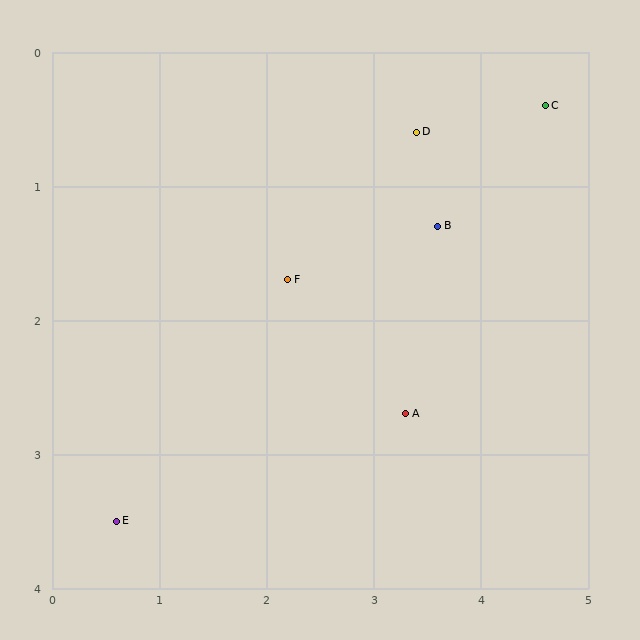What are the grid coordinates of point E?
Point E is at approximately (0.6, 3.5).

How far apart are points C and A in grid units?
Points C and A are about 2.6 grid units apart.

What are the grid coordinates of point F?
Point F is at approximately (2.2, 1.7).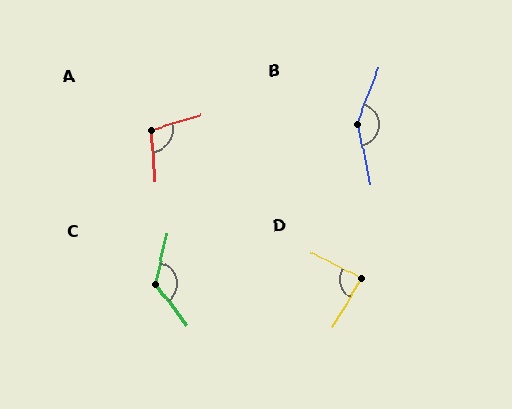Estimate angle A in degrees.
Approximately 103 degrees.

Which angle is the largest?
B, at approximately 147 degrees.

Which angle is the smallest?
D, at approximately 86 degrees.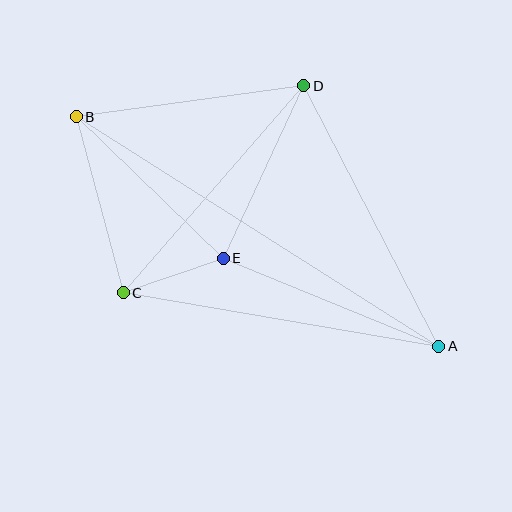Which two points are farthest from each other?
Points A and B are farthest from each other.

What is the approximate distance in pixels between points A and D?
The distance between A and D is approximately 293 pixels.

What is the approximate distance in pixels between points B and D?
The distance between B and D is approximately 229 pixels.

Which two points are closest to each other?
Points C and E are closest to each other.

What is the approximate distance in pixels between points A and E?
The distance between A and E is approximately 233 pixels.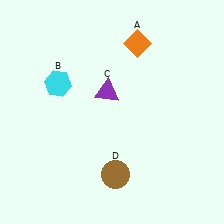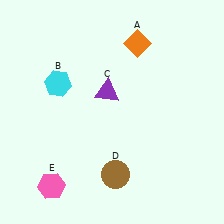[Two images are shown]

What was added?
A pink hexagon (E) was added in Image 2.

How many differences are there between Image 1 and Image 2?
There is 1 difference between the two images.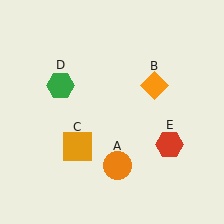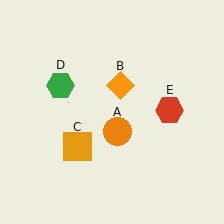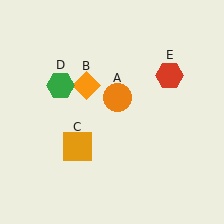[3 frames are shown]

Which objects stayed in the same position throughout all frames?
Orange square (object C) and green hexagon (object D) remained stationary.